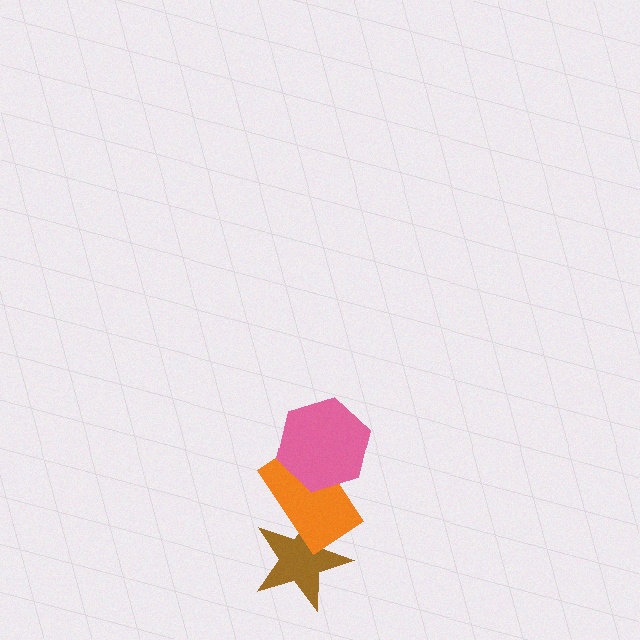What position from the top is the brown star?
The brown star is 3rd from the top.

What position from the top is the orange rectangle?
The orange rectangle is 2nd from the top.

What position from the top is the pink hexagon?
The pink hexagon is 1st from the top.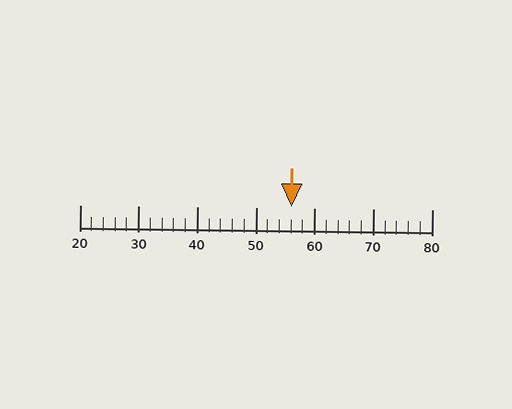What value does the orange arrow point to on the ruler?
The orange arrow points to approximately 56.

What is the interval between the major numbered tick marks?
The major tick marks are spaced 10 units apart.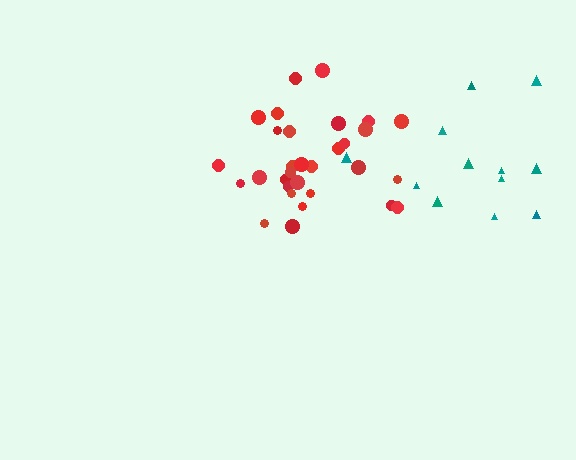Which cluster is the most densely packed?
Red.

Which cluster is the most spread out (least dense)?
Teal.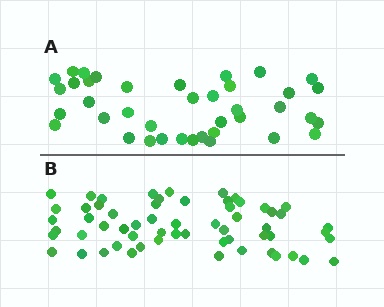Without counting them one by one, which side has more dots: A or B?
Region B (the bottom region) has more dots.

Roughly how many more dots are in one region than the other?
Region B has approximately 20 more dots than region A.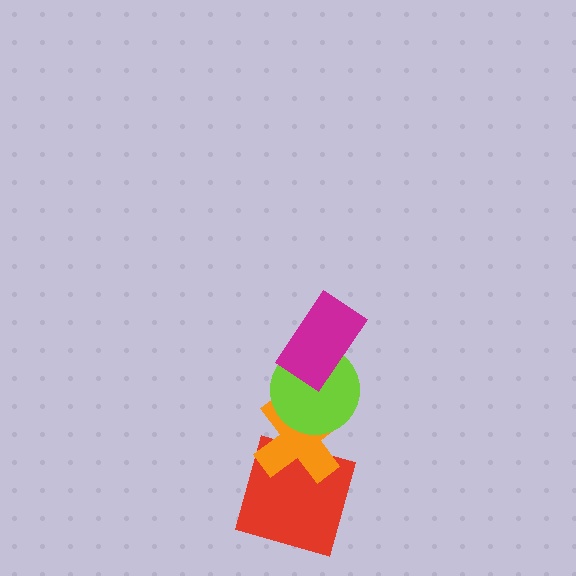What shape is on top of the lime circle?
The magenta rectangle is on top of the lime circle.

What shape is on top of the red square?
The orange cross is on top of the red square.